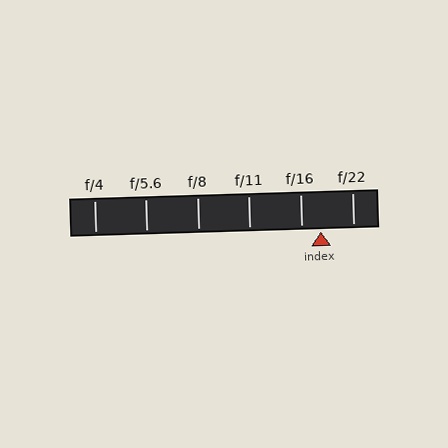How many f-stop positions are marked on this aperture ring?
There are 6 f-stop positions marked.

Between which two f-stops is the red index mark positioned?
The index mark is between f/16 and f/22.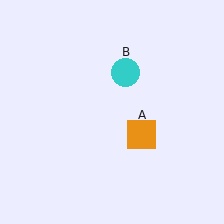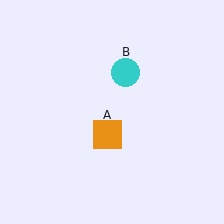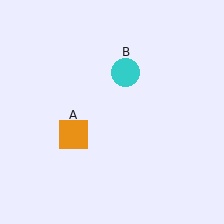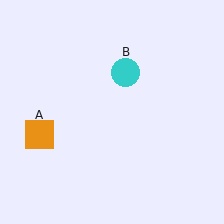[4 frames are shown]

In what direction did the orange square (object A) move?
The orange square (object A) moved left.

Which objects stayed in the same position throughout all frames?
Cyan circle (object B) remained stationary.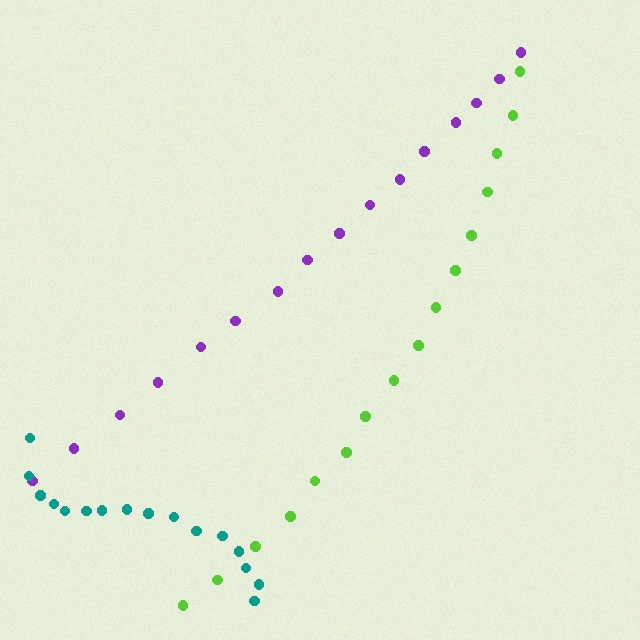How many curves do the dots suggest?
There are 3 distinct paths.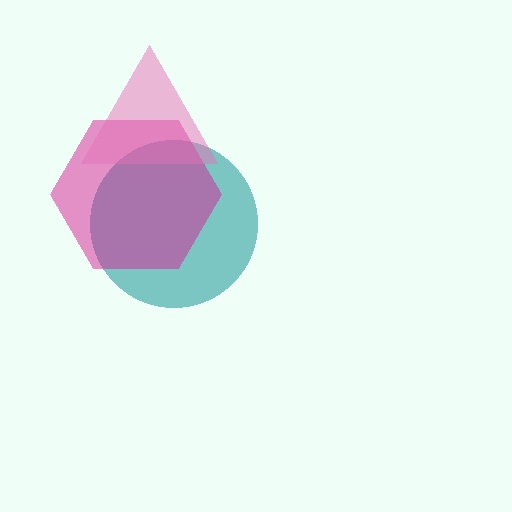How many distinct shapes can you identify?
There are 3 distinct shapes: a teal circle, a magenta hexagon, a pink triangle.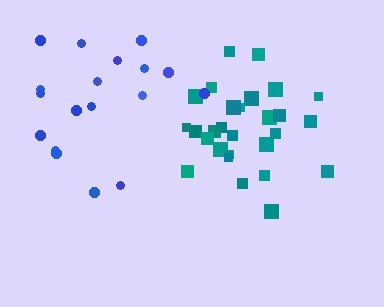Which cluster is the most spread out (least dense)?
Blue.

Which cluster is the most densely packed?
Teal.